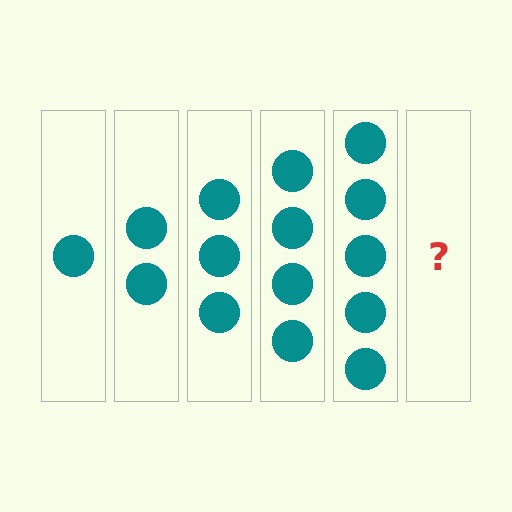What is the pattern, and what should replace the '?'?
The pattern is that each step adds one more circle. The '?' should be 6 circles.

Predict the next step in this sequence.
The next step is 6 circles.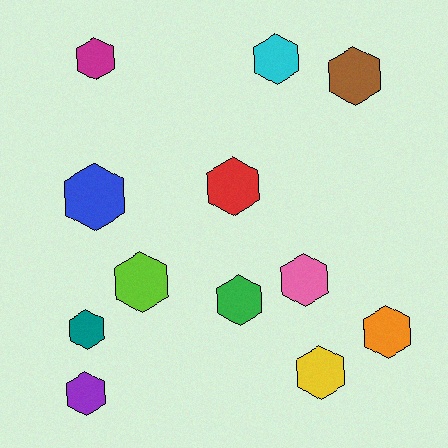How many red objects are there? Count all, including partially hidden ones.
There is 1 red object.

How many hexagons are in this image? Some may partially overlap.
There are 12 hexagons.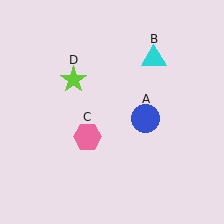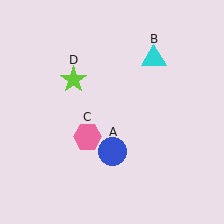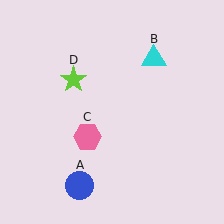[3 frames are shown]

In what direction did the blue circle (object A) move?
The blue circle (object A) moved down and to the left.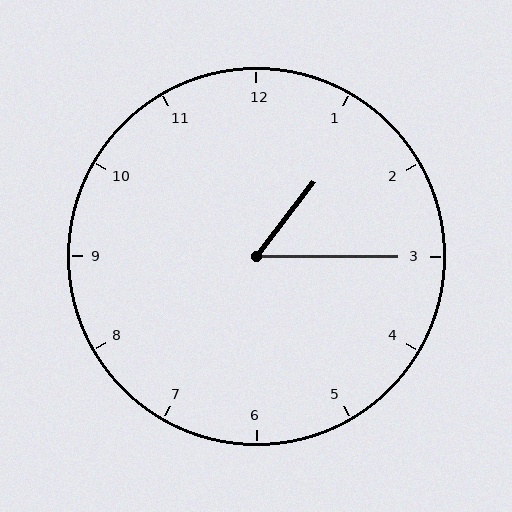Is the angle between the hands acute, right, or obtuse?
It is acute.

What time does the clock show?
1:15.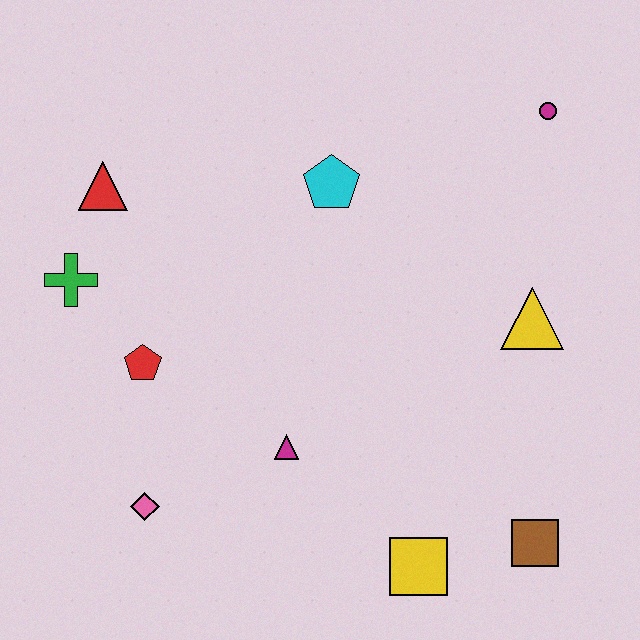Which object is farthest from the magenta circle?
The pink diamond is farthest from the magenta circle.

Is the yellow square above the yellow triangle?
No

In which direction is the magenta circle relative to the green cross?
The magenta circle is to the right of the green cross.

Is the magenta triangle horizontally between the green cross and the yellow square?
Yes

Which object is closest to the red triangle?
The green cross is closest to the red triangle.